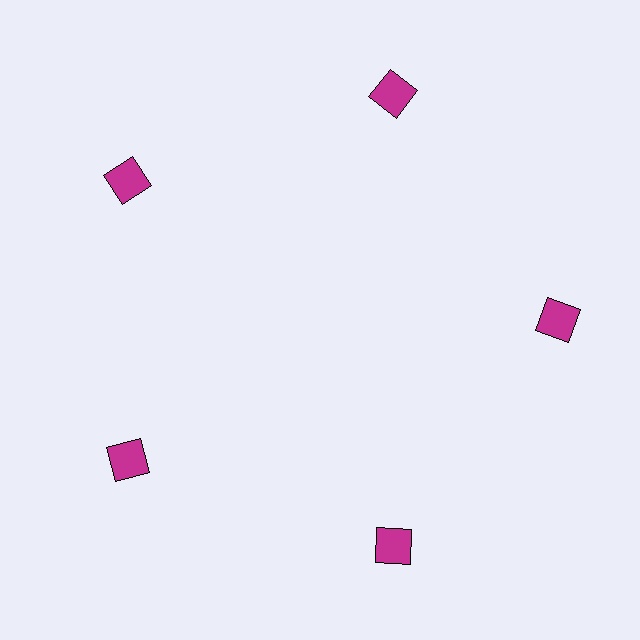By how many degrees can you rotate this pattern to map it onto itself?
The pattern maps onto itself every 72 degrees of rotation.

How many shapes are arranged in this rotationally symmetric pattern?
There are 5 shapes, arranged in 5 groups of 1.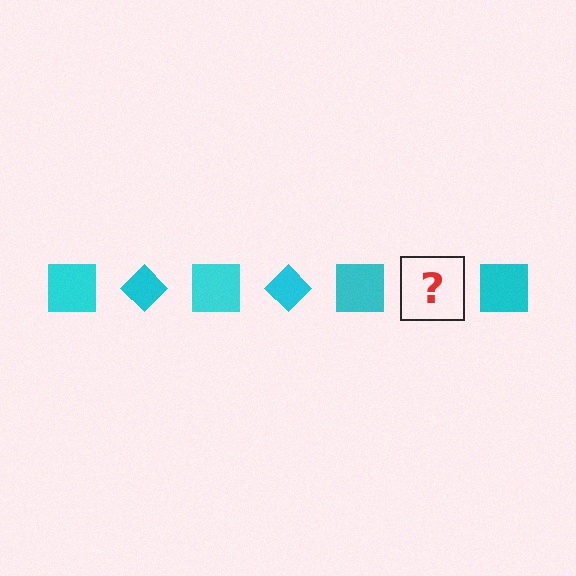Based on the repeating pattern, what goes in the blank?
The blank should be a cyan diamond.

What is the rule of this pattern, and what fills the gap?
The rule is that the pattern cycles through square, diamond shapes in cyan. The gap should be filled with a cyan diamond.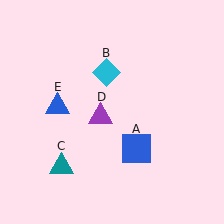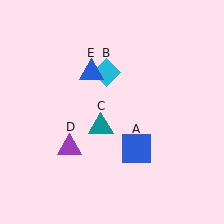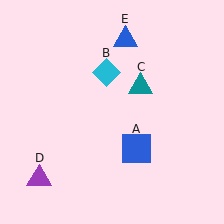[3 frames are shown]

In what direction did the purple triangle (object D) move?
The purple triangle (object D) moved down and to the left.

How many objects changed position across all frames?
3 objects changed position: teal triangle (object C), purple triangle (object D), blue triangle (object E).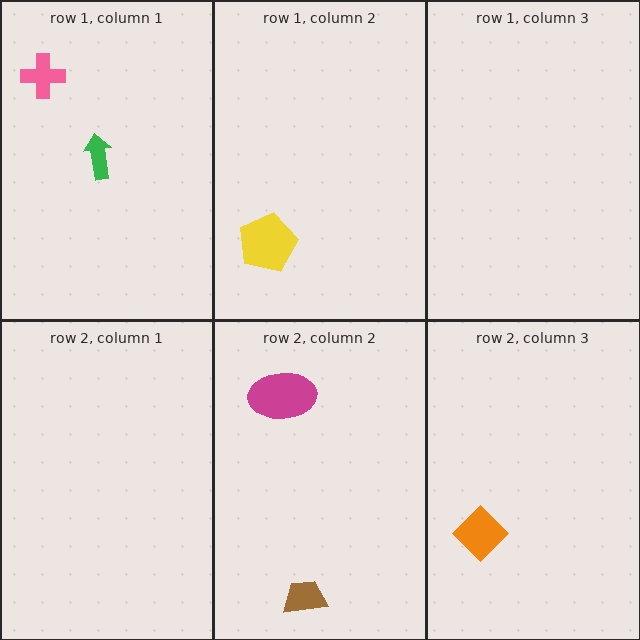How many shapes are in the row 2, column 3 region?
1.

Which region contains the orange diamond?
The row 2, column 3 region.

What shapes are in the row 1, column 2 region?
The yellow pentagon.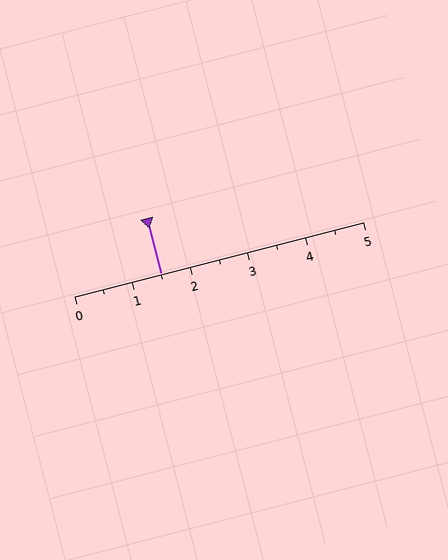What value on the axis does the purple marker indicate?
The marker indicates approximately 1.5.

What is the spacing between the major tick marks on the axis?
The major ticks are spaced 1 apart.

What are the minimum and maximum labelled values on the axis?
The axis runs from 0 to 5.